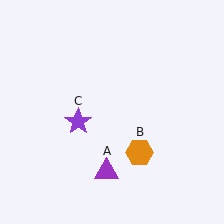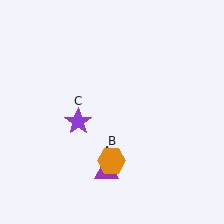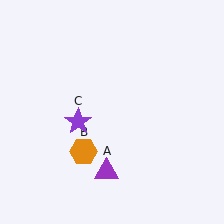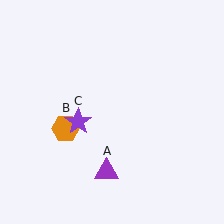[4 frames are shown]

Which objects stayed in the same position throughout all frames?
Purple triangle (object A) and purple star (object C) remained stationary.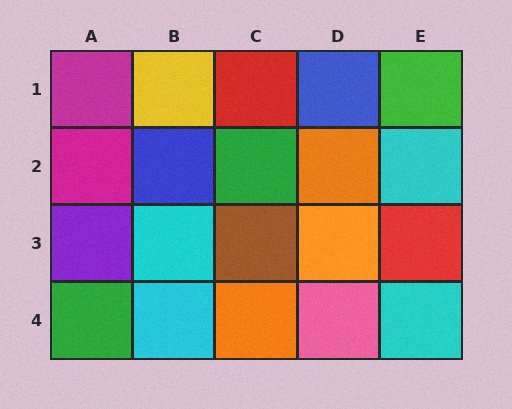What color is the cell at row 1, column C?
Red.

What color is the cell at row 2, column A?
Magenta.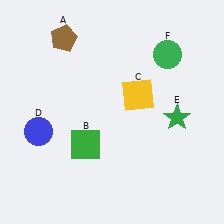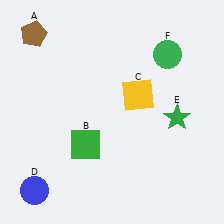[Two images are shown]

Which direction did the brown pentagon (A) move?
The brown pentagon (A) moved left.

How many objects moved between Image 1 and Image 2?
2 objects moved between the two images.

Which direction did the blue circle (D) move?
The blue circle (D) moved down.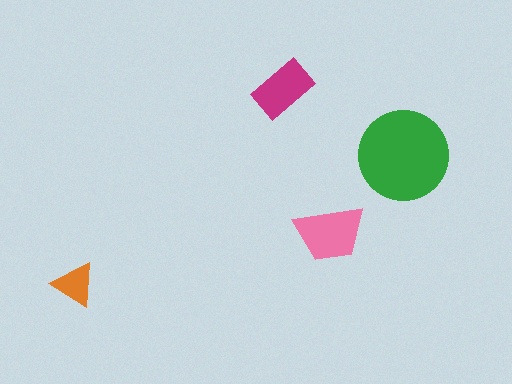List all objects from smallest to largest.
The orange triangle, the magenta rectangle, the pink trapezoid, the green circle.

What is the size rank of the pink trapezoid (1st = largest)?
2nd.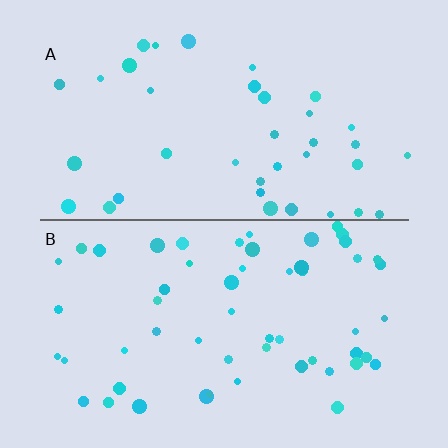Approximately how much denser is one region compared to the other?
Approximately 1.5× — region B over region A.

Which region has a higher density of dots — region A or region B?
B (the bottom).